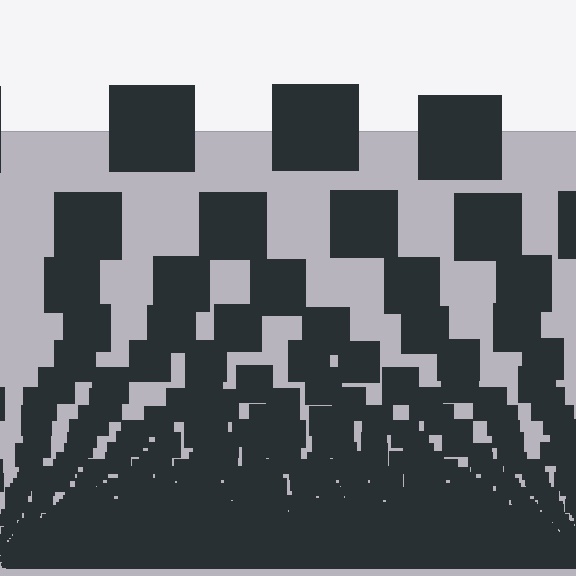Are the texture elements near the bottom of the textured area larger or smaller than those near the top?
Smaller. The gradient is inverted — elements near the bottom are smaller and denser.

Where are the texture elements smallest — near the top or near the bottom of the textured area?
Near the bottom.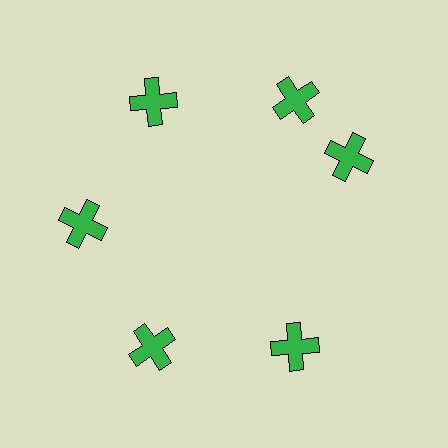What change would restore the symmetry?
The symmetry would be restored by rotating it back into even spacing with its neighbors so that all 6 crosses sit at equal angles and equal distance from the center.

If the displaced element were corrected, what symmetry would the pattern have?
It would have 6-fold rotational symmetry — the pattern would map onto itself every 60 degrees.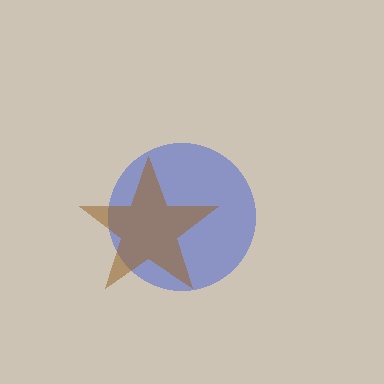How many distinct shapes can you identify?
There are 2 distinct shapes: a blue circle, a brown star.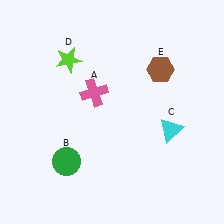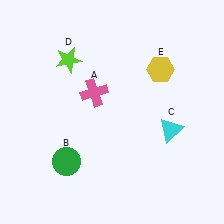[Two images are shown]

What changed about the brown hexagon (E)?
In Image 1, E is brown. In Image 2, it changed to yellow.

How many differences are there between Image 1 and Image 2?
There is 1 difference between the two images.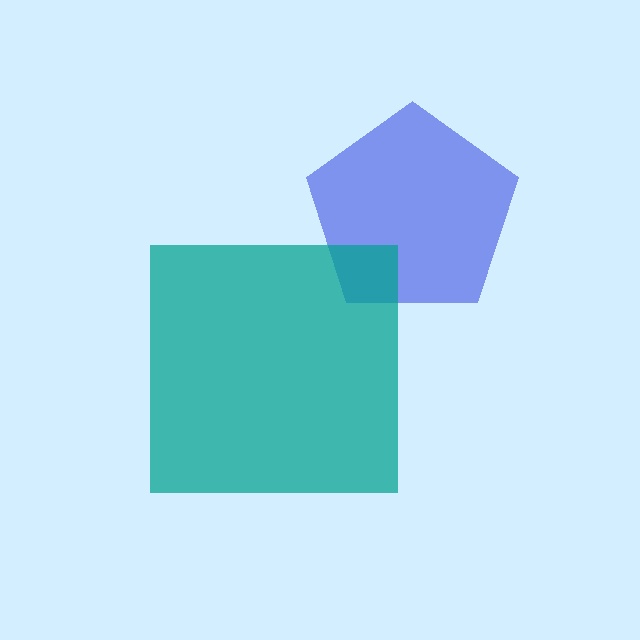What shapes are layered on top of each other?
The layered shapes are: a blue pentagon, a teal square.